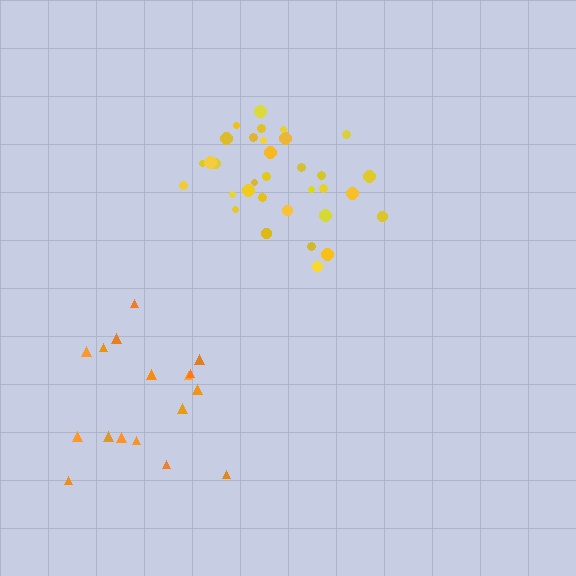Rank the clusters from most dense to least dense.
yellow, orange.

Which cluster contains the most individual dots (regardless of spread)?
Yellow (33).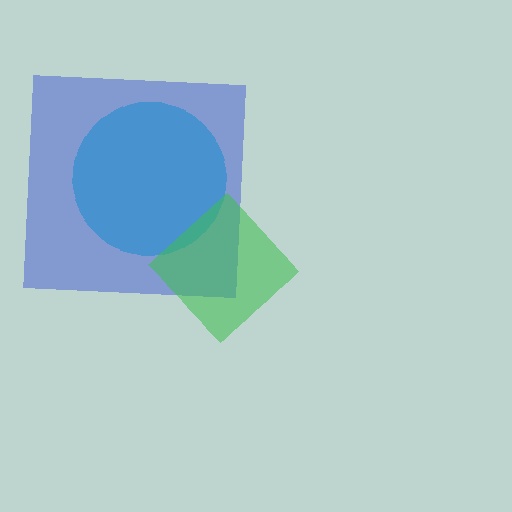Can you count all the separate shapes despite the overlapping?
Yes, there are 3 separate shapes.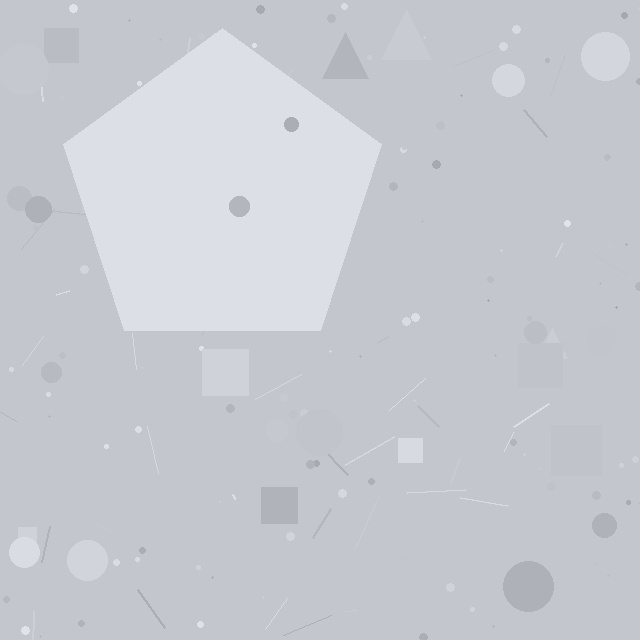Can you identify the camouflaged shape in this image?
The camouflaged shape is a pentagon.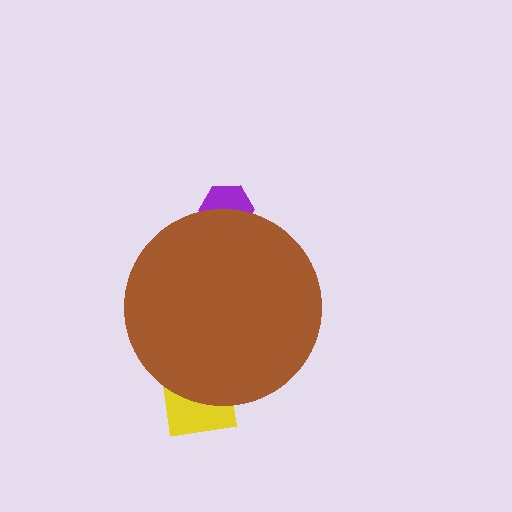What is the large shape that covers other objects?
A brown circle.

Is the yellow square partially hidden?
Yes, the yellow square is partially hidden behind the brown circle.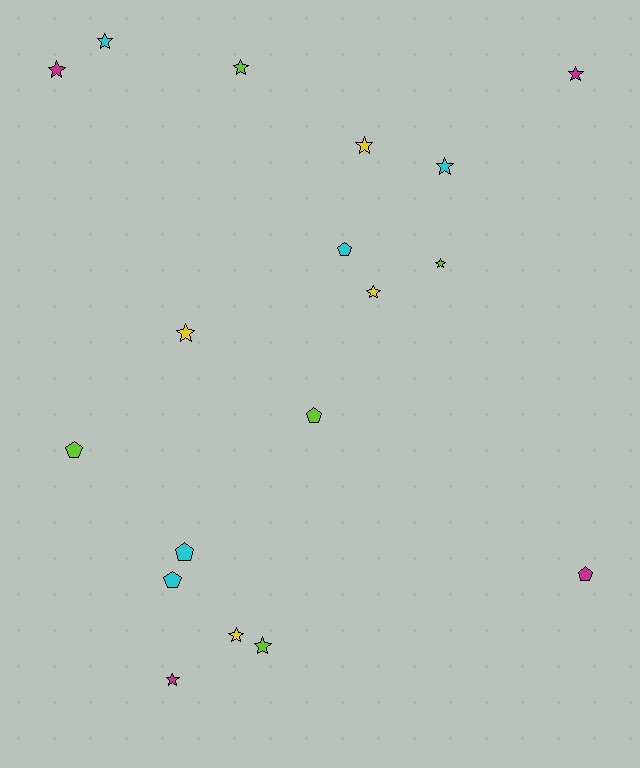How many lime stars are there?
There are 3 lime stars.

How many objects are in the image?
There are 18 objects.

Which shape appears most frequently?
Star, with 12 objects.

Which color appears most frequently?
Cyan, with 5 objects.